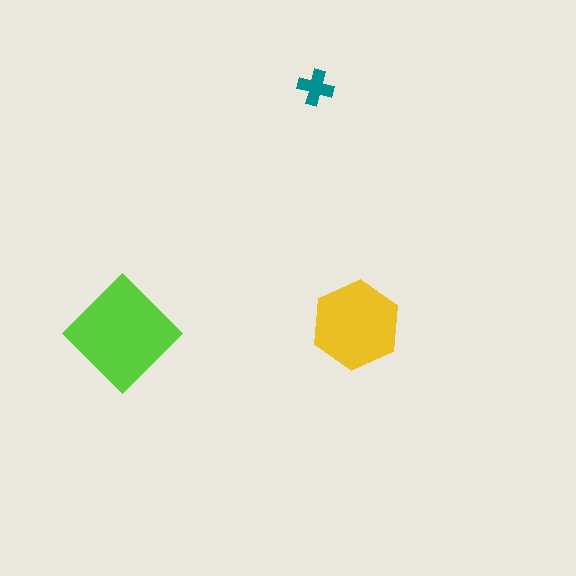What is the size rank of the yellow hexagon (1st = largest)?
2nd.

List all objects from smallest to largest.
The teal cross, the yellow hexagon, the lime diamond.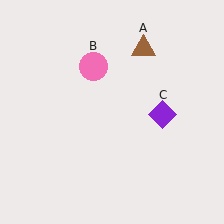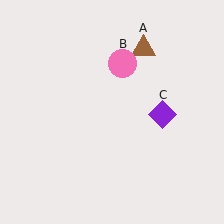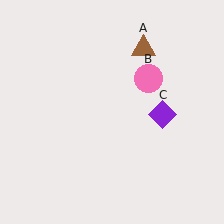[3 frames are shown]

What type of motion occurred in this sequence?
The pink circle (object B) rotated clockwise around the center of the scene.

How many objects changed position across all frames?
1 object changed position: pink circle (object B).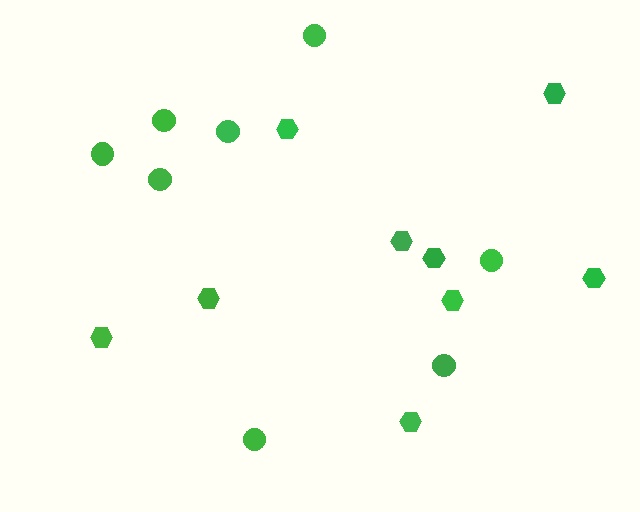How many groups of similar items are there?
There are 2 groups: one group of hexagons (9) and one group of circles (8).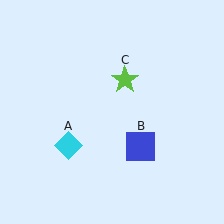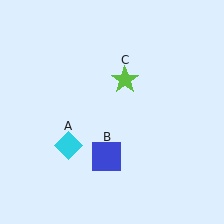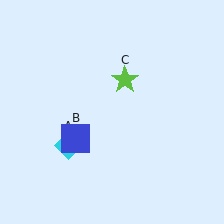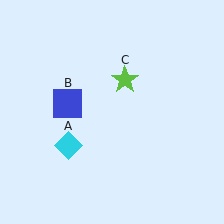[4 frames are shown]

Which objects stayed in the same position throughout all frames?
Cyan diamond (object A) and lime star (object C) remained stationary.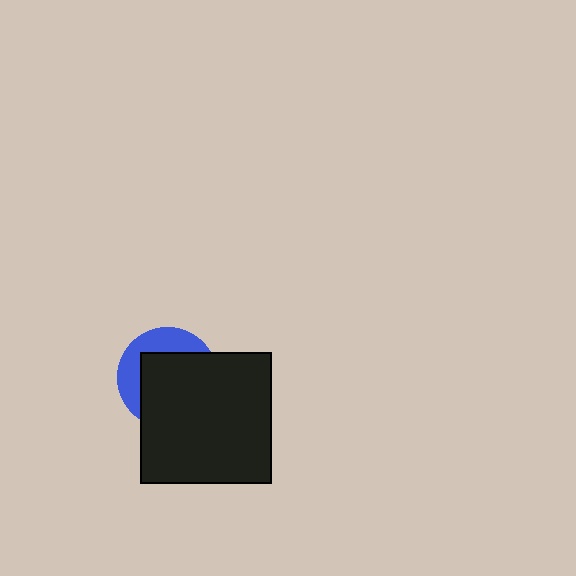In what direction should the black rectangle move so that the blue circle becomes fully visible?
The black rectangle should move toward the lower-right. That is the shortest direction to clear the overlap and leave the blue circle fully visible.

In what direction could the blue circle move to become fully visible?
The blue circle could move toward the upper-left. That would shift it out from behind the black rectangle entirely.